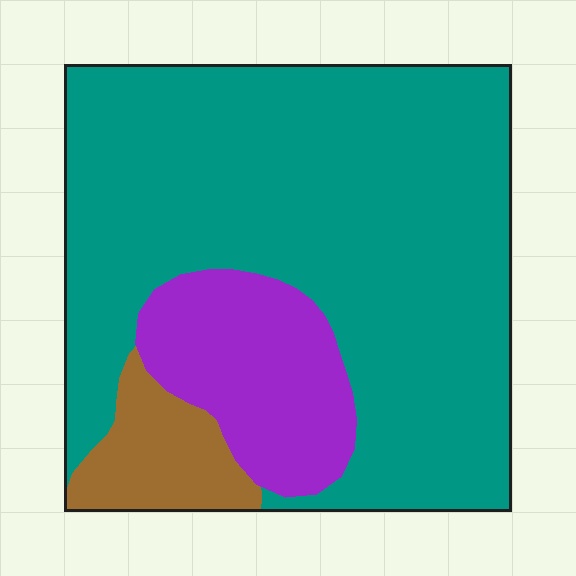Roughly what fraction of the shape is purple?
Purple takes up less than a quarter of the shape.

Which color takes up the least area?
Brown, at roughly 10%.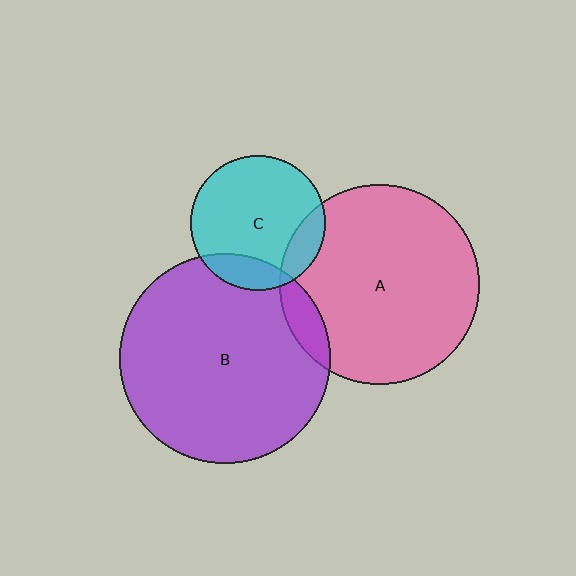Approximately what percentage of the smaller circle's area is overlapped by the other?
Approximately 10%.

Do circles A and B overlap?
Yes.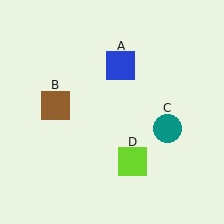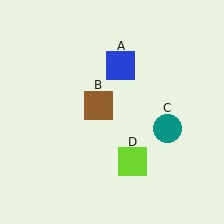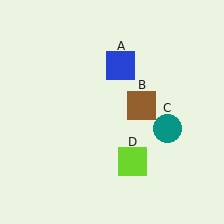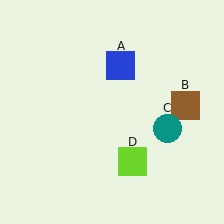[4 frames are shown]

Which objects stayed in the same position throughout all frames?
Blue square (object A) and teal circle (object C) and lime square (object D) remained stationary.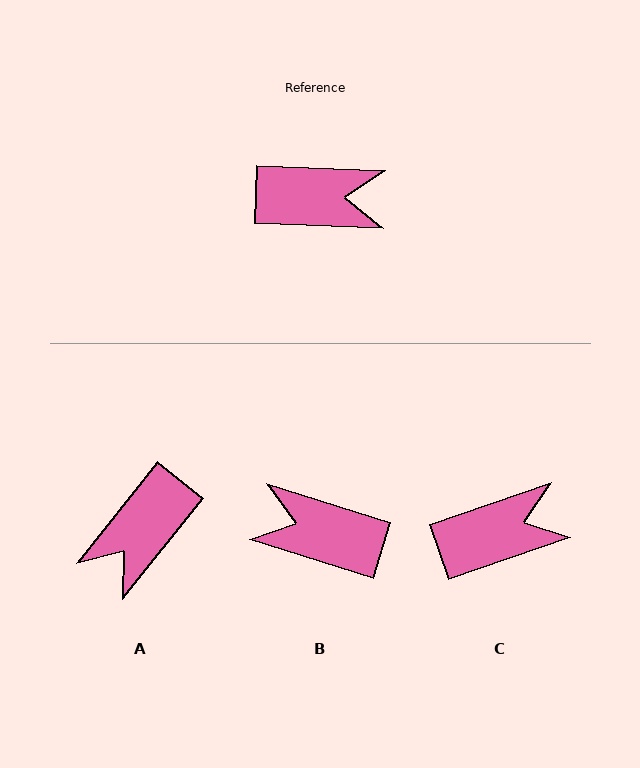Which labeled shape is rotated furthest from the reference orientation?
B, about 165 degrees away.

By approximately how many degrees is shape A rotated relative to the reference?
Approximately 126 degrees clockwise.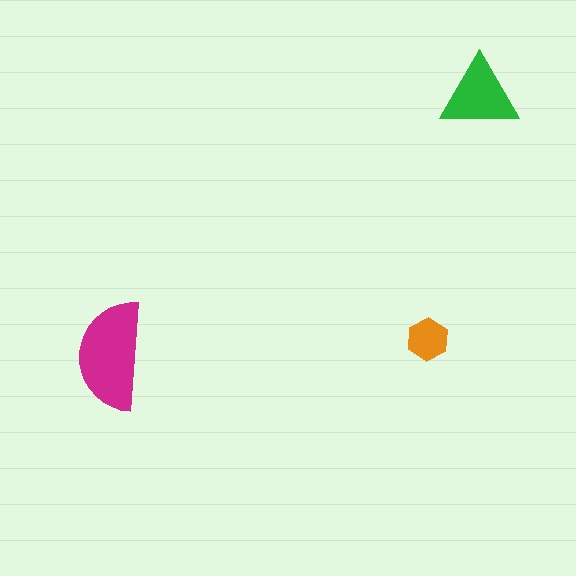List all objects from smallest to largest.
The orange hexagon, the green triangle, the magenta semicircle.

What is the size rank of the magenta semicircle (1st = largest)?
1st.